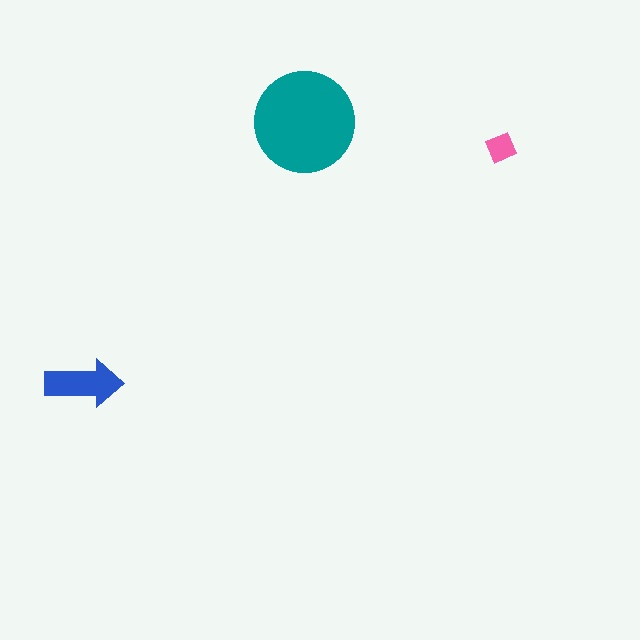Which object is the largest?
The teal circle.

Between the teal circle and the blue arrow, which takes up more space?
The teal circle.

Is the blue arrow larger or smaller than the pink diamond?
Larger.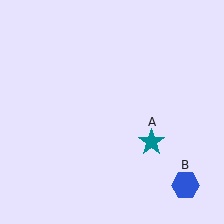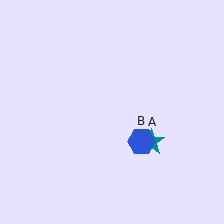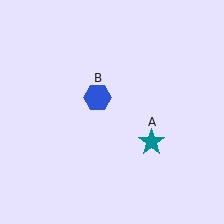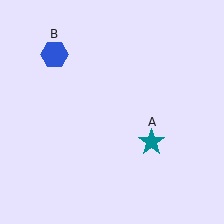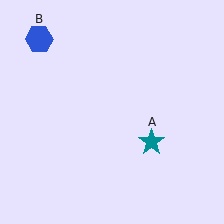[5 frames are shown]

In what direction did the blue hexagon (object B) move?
The blue hexagon (object B) moved up and to the left.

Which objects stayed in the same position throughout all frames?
Teal star (object A) remained stationary.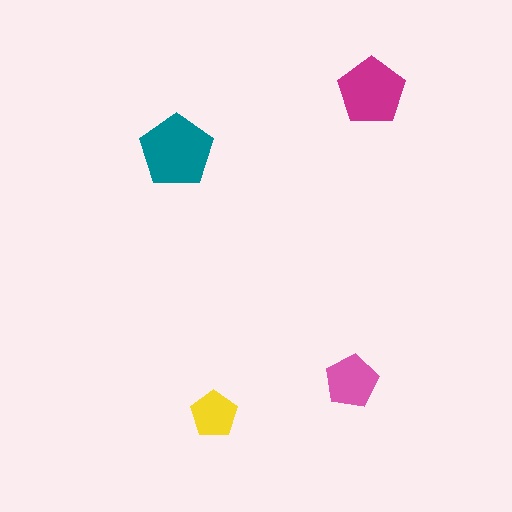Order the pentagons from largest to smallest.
the teal one, the magenta one, the pink one, the yellow one.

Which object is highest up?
The magenta pentagon is topmost.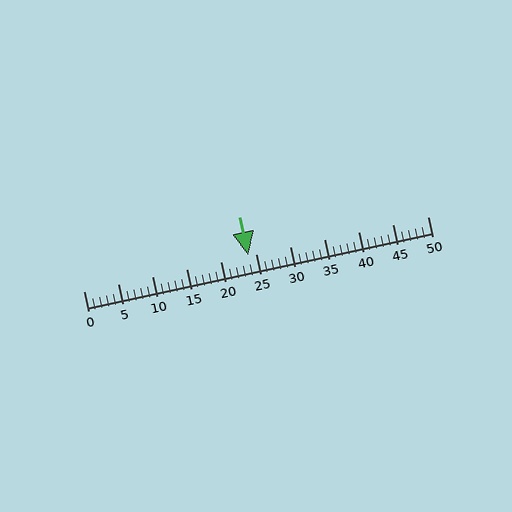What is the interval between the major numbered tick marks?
The major tick marks are spaced 5 units apart.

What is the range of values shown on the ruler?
The ruler shows values from 0 to 50.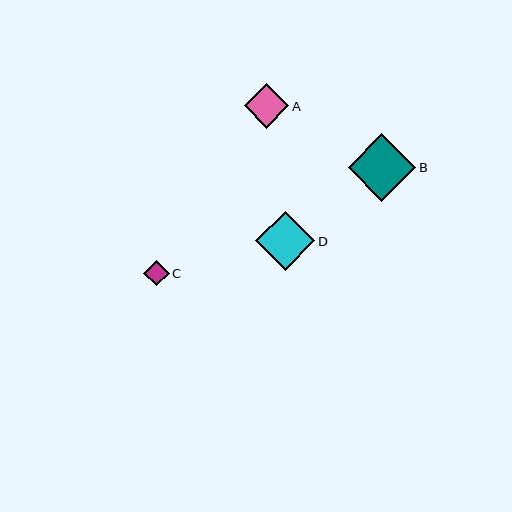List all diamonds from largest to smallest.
From largest to smallest: B, D, A, C.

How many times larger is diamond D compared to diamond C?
Diamond D is approximately 2.3 times the size of diamond C.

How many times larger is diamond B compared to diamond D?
Diamond B is approximately 1.1 times the size of diamond D.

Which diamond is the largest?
Diamond B is the largest with a size of approximately 68 pixels.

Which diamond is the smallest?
Diamond C is the smallest with a size of approximately 26 pixels.